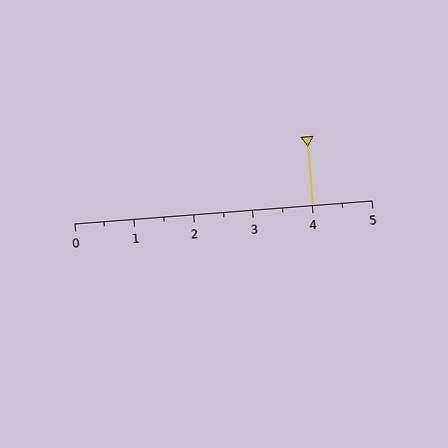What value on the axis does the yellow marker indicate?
The marker indicates approximately 4.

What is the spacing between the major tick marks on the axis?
The major ticks are spaced 1 apart.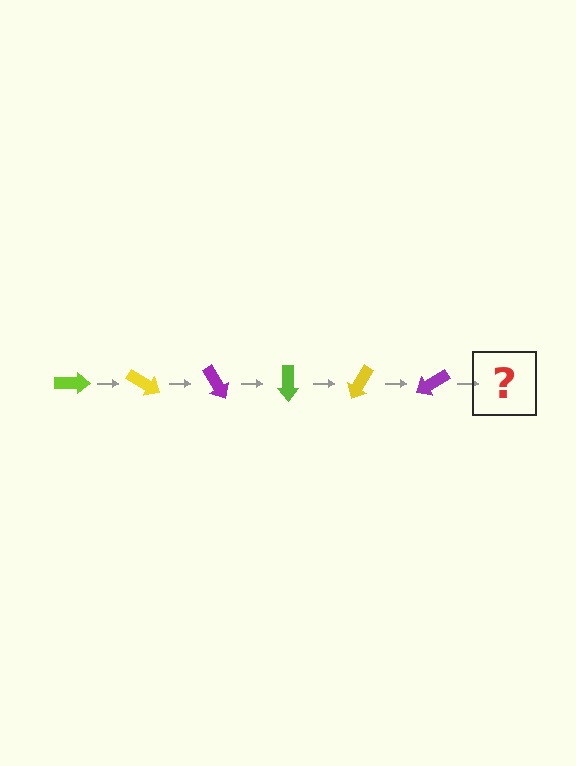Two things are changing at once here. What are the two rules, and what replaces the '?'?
The two rules are that it rotates 30 degrees each step and the color cycles through lime, yellow, and purple. The '?' should be a lime arrow, rotated 180 degrees from the start.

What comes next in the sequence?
The next element should be a lime arrow, rotated 180 degrees from the start.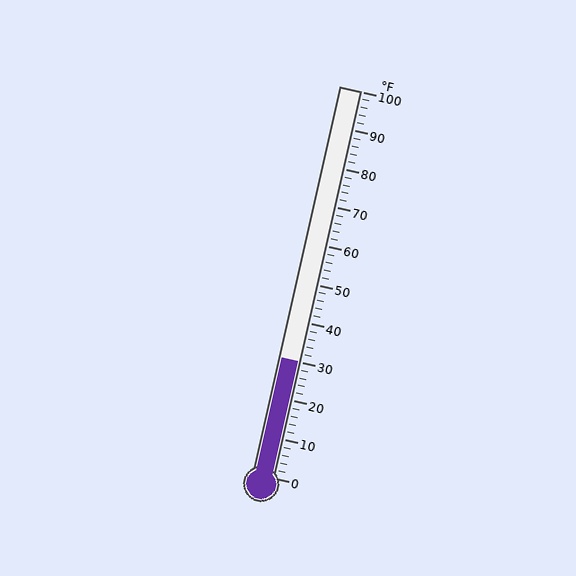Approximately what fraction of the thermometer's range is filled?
The thermometer is filled to approximately 30% of its range.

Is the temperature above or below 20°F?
The temperature is above 20°F.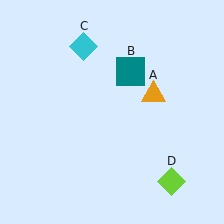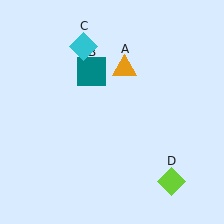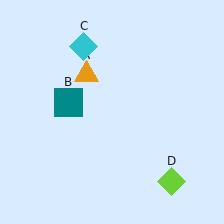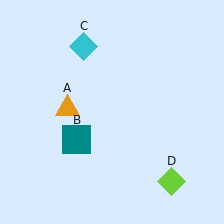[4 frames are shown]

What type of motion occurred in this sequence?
The orange triangle (object A), teal square (object B) rotated counterclockwise around the center of the scene.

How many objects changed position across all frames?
2 objects changed position: orange triangle (object A), teal square (object B).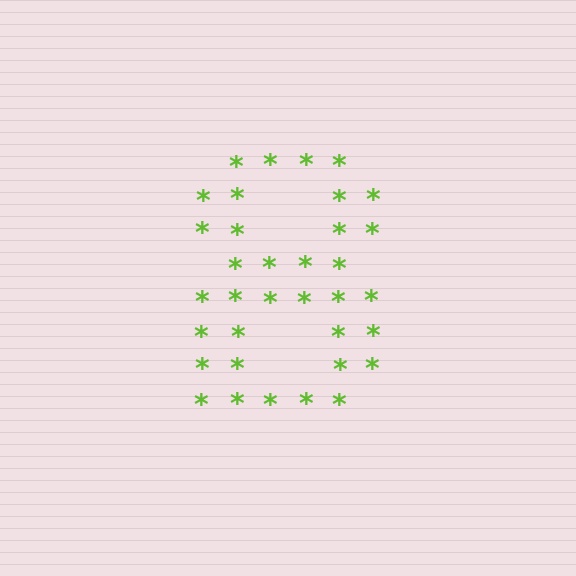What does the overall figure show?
The overall figure shows the digit 8.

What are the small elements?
The small elements are asterisks.